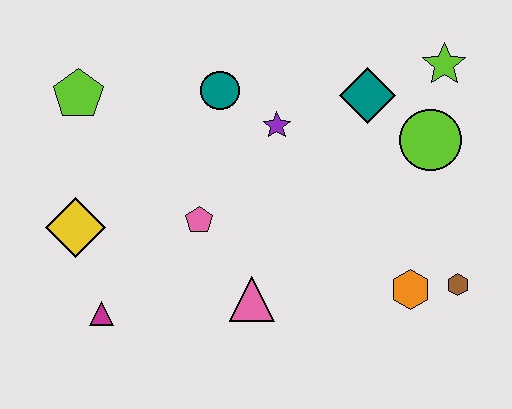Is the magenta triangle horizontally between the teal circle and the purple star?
No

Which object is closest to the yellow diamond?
The magenta triangle is closest to the yellow diamond.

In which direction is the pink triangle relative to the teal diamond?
The pink triangle is below the teal diamond.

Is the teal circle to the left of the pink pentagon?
No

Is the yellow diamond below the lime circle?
Yes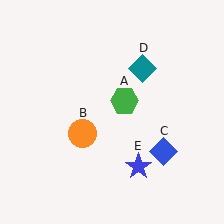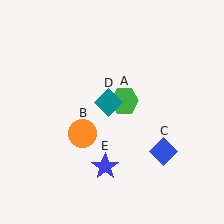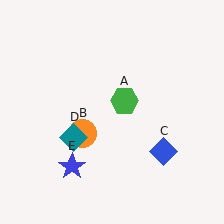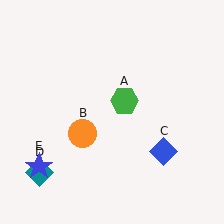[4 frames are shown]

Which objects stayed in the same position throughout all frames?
Green hexagon (object A) and orange circle (object B) and blue diamond (object C) remained stationary.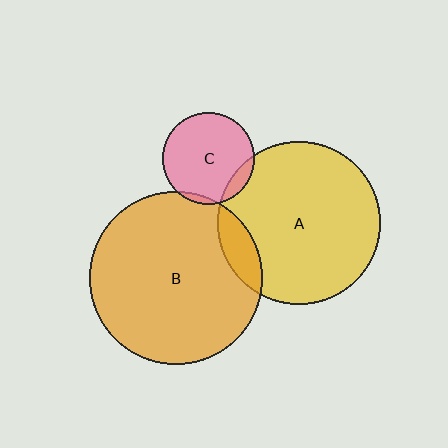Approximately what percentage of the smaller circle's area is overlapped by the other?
Approximately 10%.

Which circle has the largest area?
Circle B (orange).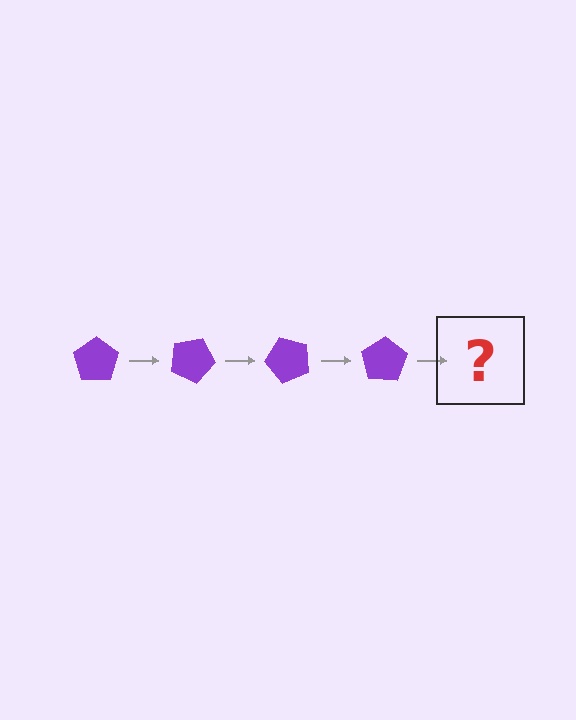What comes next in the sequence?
The next element should be a purple pentagon rotated 100 degrees.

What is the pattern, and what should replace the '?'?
The pattern is that the pentagon rotates 25 degrees each step. The '?' should be a purple pentagon rotated 100 degrees.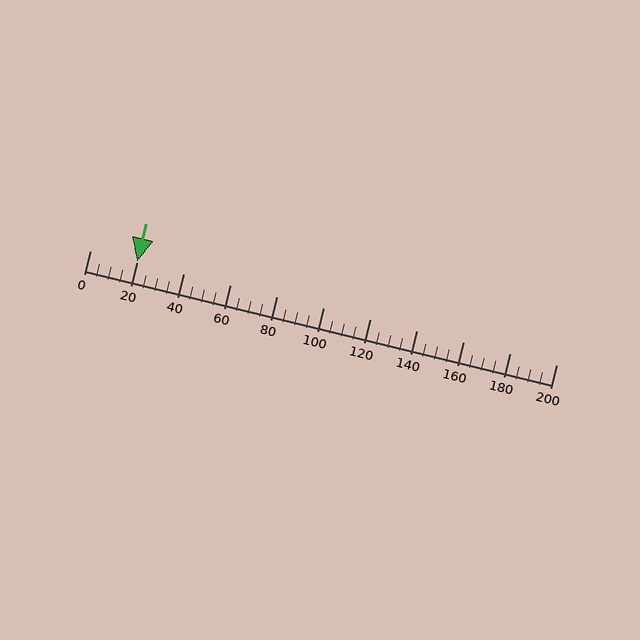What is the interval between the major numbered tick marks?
The major tick marks are spaced 20 units apart.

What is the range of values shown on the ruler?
The ruler shows values from 0 to 200.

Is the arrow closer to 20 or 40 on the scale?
The arrow is closer to 20.